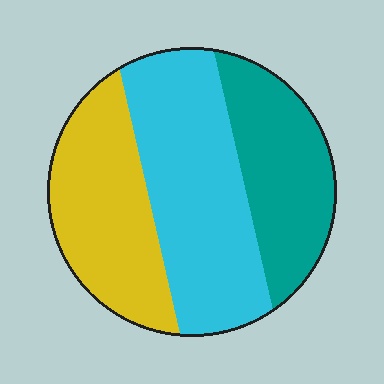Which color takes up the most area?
Cyan, at roughly 40%.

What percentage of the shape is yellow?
Yellow covers around 30% of the shape.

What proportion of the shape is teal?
Teal covers around 25% of the shape.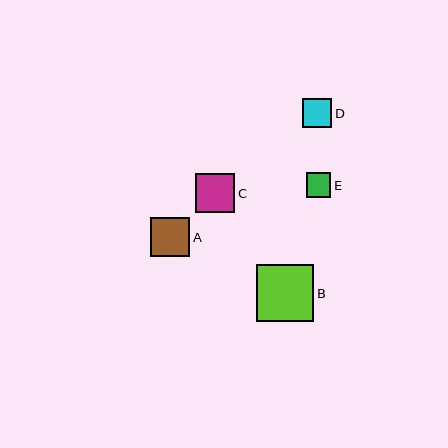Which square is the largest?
Square B is the largest with a size of approximately 57 pixels.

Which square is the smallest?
Square E is the smallest with a size of approximately 24 pixels.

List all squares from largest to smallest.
From largest to smallest: B, A, C, D, E.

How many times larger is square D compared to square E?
Square D is approximately 1.2 times the size of square E.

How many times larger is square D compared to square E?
Square D is approximately 1.2 times the size of square E.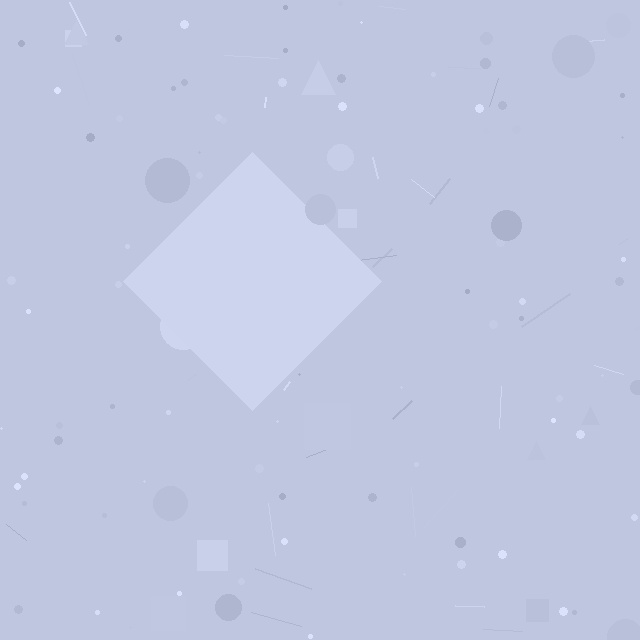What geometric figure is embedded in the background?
A diamond is embedded in the background.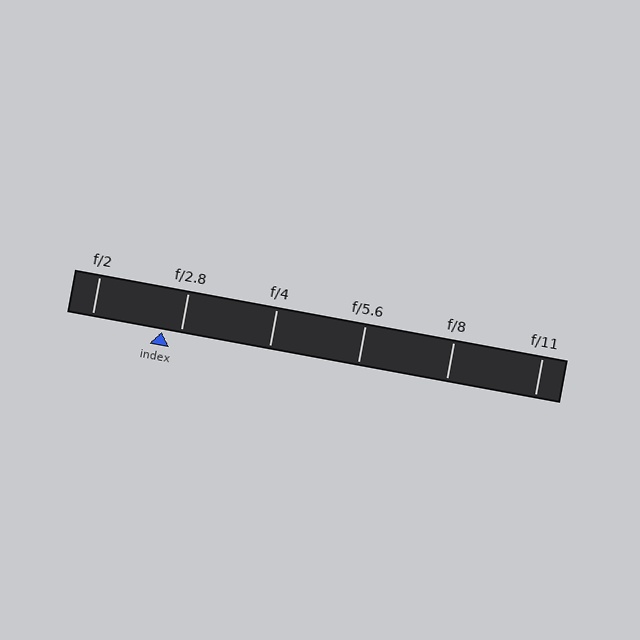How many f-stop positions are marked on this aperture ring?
There are 6 f-stop positions marked.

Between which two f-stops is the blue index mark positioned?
The index mark is between f/2 and f/2.8.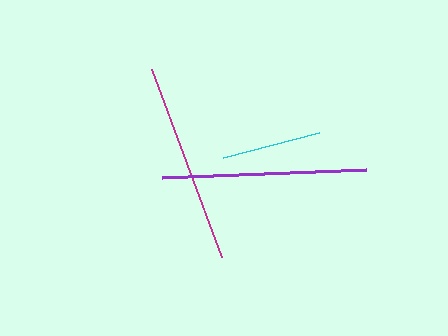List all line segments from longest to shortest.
From longest to shortest: purple, magenta, cyan.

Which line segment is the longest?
The purple line is the longest at approximately 205 pixels.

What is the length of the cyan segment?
The cyan segment is approximately 99 pixels long.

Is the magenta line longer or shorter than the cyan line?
The magenta line is longer than the cyan line.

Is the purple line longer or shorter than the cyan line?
The purple line is longer than the cyan line.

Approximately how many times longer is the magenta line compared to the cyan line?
The magenta line is approximately 2.0 times the length of the cyan line.